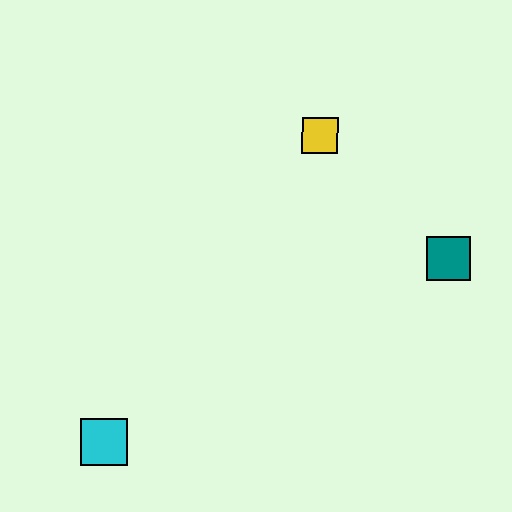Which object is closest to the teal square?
The yellow square is closest to the teal square.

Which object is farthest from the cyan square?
The teal square is farthest from the cyan square.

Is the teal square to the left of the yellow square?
No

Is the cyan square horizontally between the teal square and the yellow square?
No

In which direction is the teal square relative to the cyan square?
The teal square is to the right of the cyan square.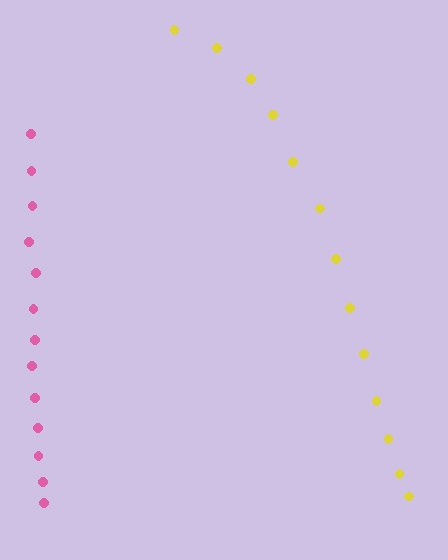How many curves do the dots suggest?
There are 2 distinct paths.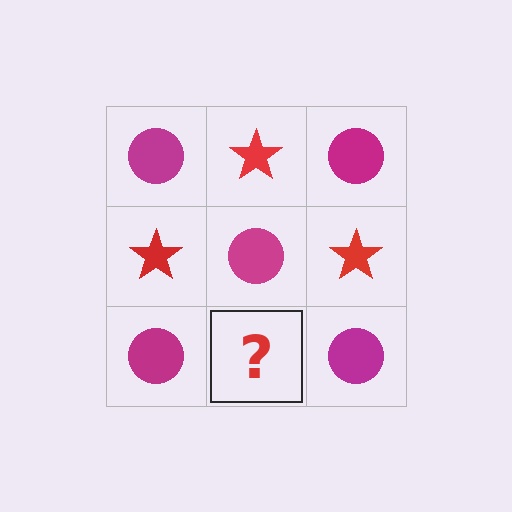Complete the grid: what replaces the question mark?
The question mark should be replaced with a red star.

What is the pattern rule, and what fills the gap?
The rule is that it alternates magenta circle and red star in a checkerboard pattern. The gap should be filled with a red star.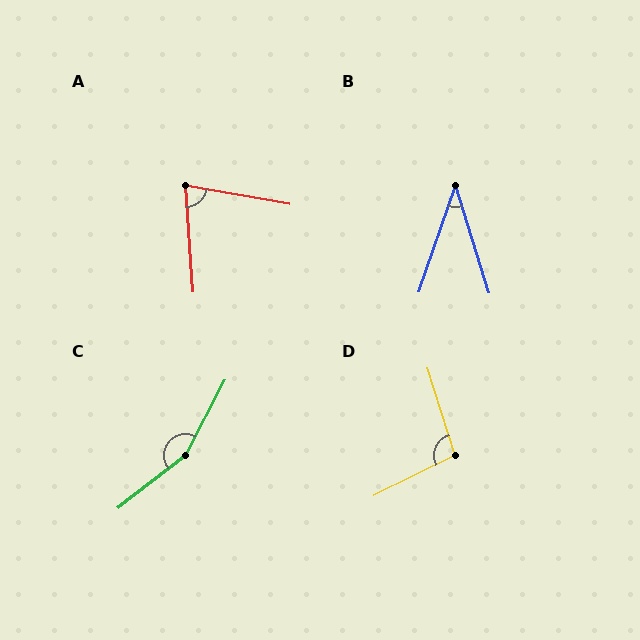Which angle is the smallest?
B, at approximately 36 degrees.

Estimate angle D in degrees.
Approximately 99 degrees.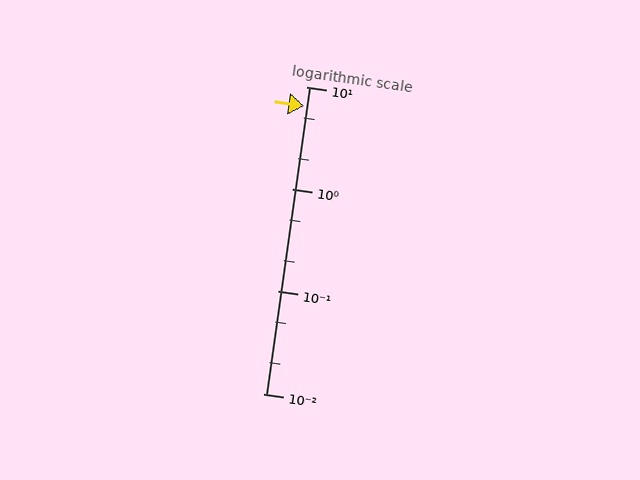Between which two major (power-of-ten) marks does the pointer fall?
The pointer is between 1 and 10.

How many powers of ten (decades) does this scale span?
The scale spans 3 decades, from 0.01 to 10.